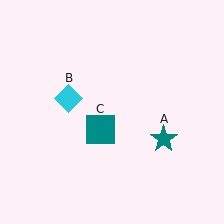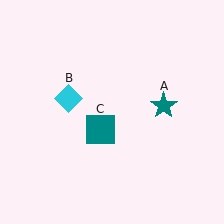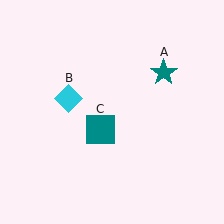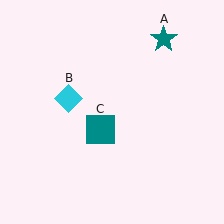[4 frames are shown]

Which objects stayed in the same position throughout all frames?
Cyan diamond (object B) and teal square (object C) remained stationary.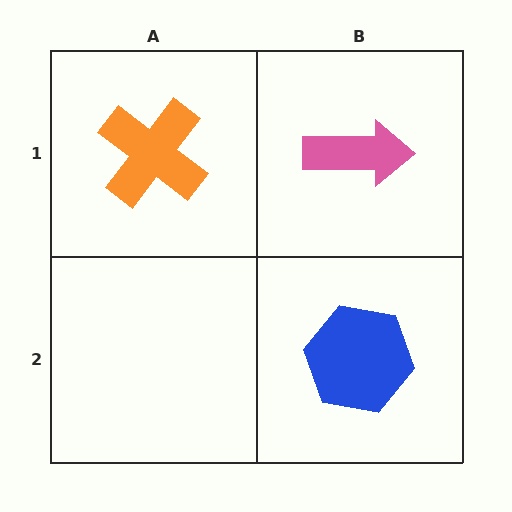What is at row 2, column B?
A blue hexagon.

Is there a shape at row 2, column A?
No, that cell is empty.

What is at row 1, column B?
A pink arrow.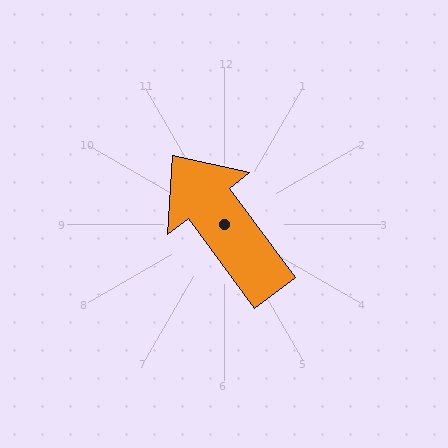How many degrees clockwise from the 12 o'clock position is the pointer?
Approximately 323 degrees.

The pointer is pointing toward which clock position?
Roughly 11 o'clock.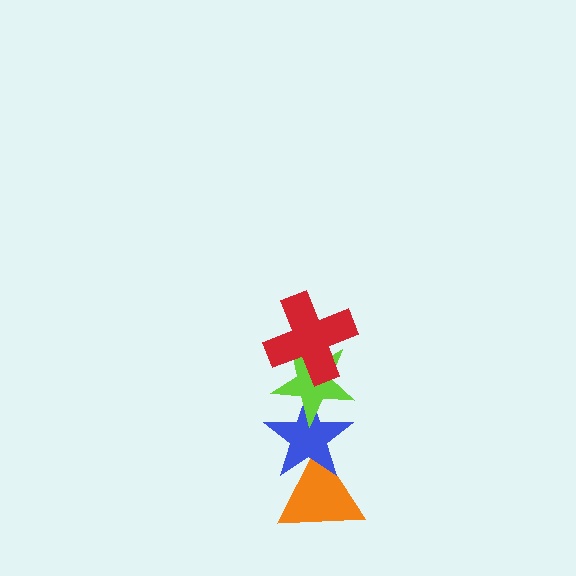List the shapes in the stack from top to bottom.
From top to bottom: the red cross, the lime star, the blue star, the orange triangle.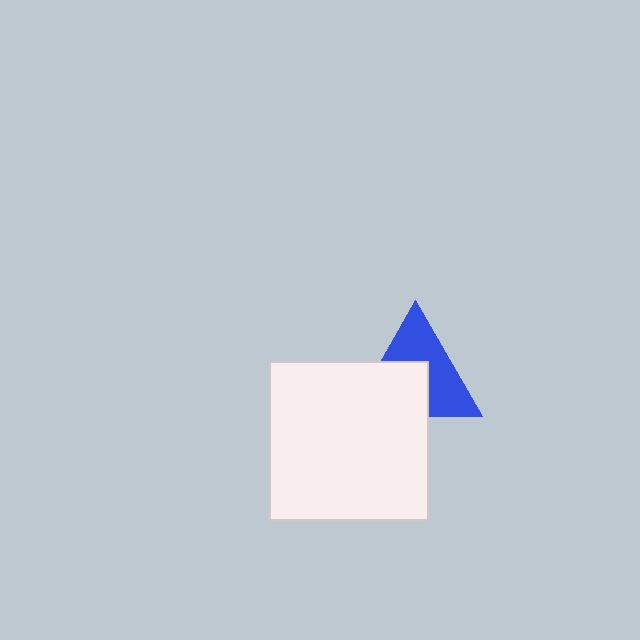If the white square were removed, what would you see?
You would see the complete blue triangle.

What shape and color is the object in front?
The object in front is a white square.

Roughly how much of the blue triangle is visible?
About half of it is visible (roughly 54%).